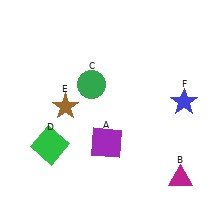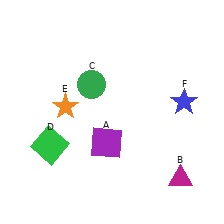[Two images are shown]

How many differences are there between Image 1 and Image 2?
There is 1 difference between the two images.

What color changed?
The star (E) changed from brown in Image 1 to orange in Image 2.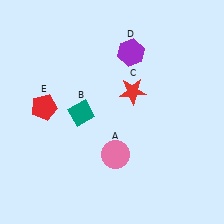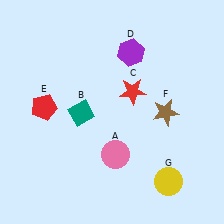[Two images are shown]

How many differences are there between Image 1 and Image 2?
There are 2 differences between the two images.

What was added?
A brown star (F), a yellow circle (G) were added in Image 2.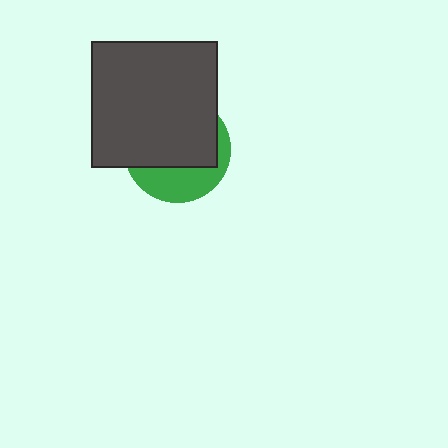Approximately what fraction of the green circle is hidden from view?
Roughly 65% of the green circle is hidden behind the dark gray square.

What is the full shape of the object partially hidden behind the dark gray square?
The partially hidden object is a green circle.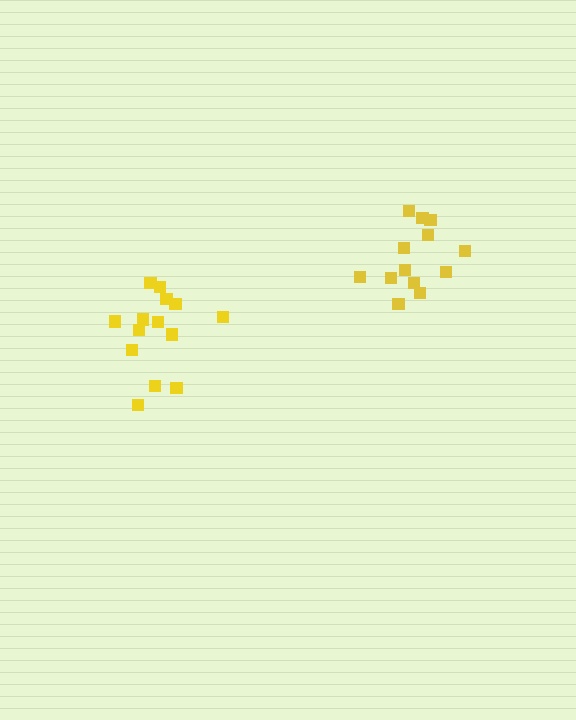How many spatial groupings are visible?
There are 2 spatial groupings.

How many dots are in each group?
Group 1: 14 dots, Group 2: 13 dots (27 total).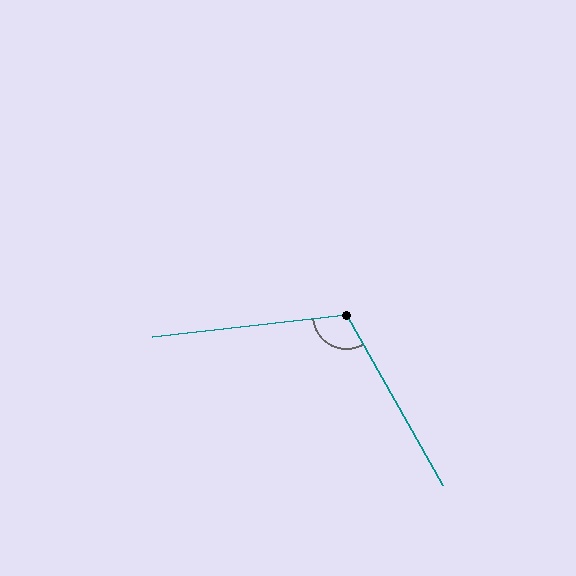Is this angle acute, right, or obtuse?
It is obtuse.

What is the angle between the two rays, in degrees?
Approximately 113 degrees.